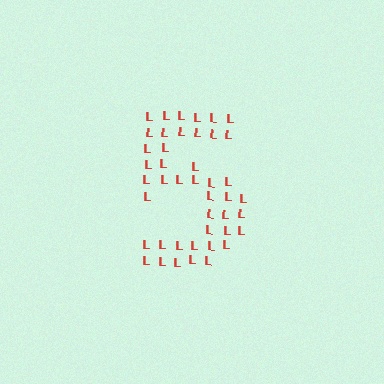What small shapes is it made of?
It is made of small letter L's.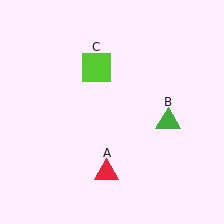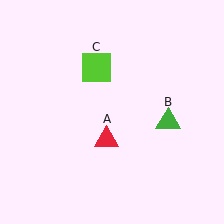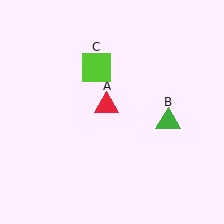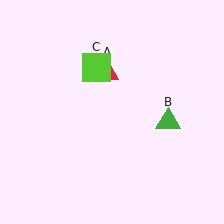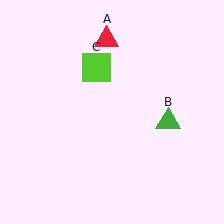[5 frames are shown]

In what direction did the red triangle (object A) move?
The red triangle (object A) moved up.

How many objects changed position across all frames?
1 object changed position: red triangle (object A).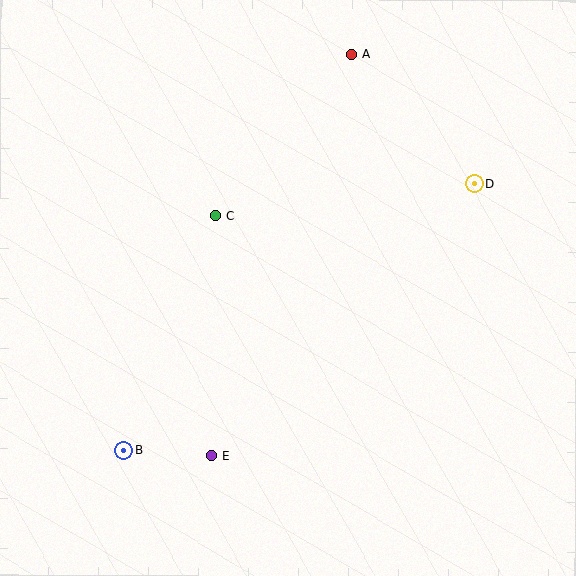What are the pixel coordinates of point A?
Point A is at (352, 55).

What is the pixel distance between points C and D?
The distance between C and D is 260 pixels.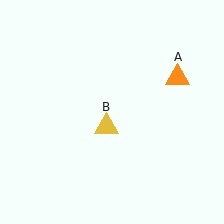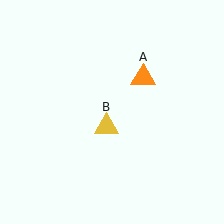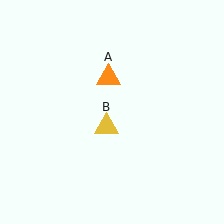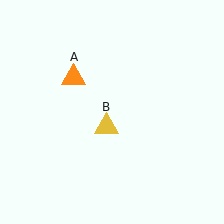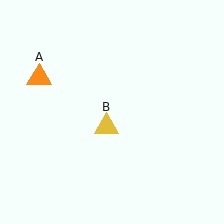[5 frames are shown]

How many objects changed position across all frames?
1 object changed position: orange triangle (object A).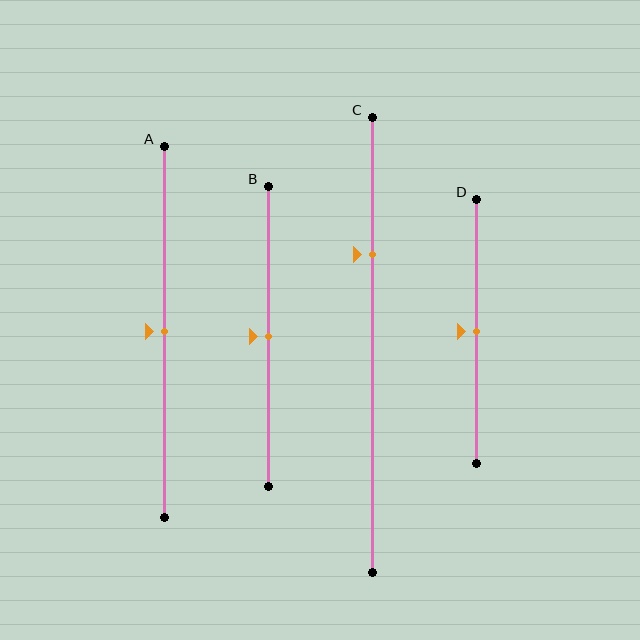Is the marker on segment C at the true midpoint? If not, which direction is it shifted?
No, the marker on segment C is shifted upward by about 20% of the segment length.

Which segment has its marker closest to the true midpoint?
Segment A has its marker closest to the true midpoint.